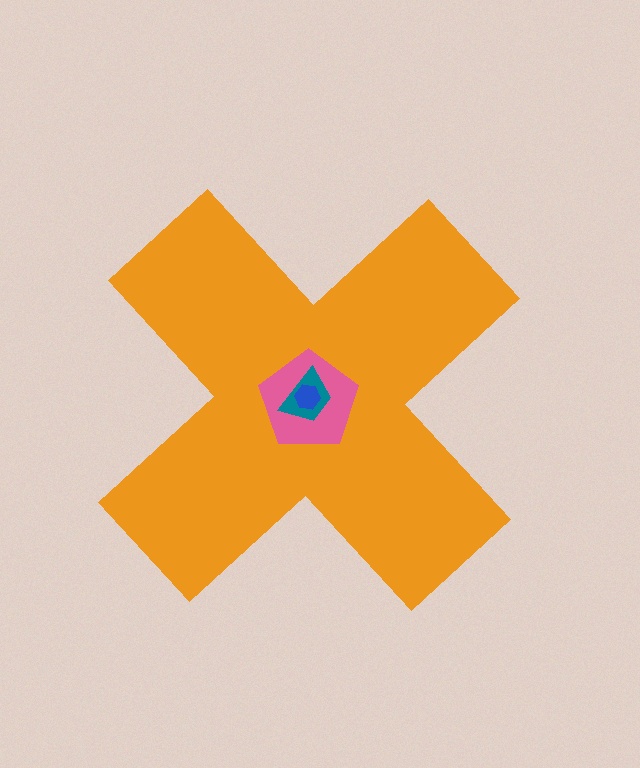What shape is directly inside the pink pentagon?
The teal trapezoid.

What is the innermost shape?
The blue hexagon.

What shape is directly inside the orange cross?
The pink pentagon.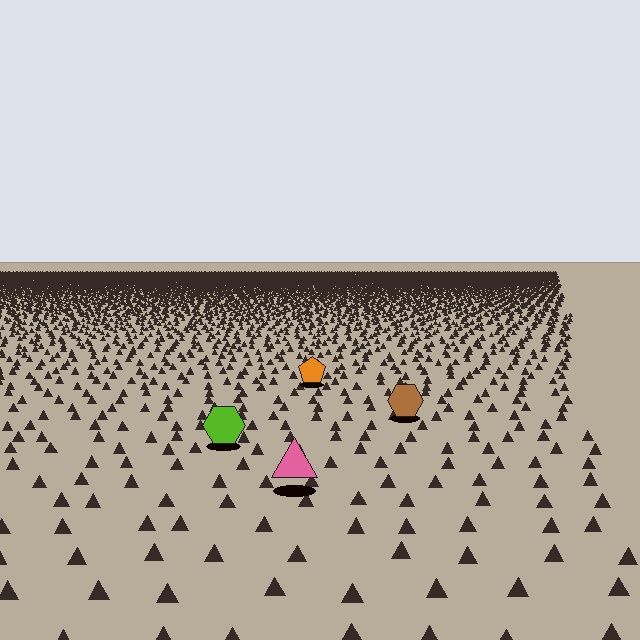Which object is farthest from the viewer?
The orange pentagon is farthest from the viewer. It appears smaller and the ground texture around it is denser.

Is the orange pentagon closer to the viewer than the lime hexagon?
No. The lime hexagon is closer — you can tell from the texture gradient: the ground texture is coarser near it.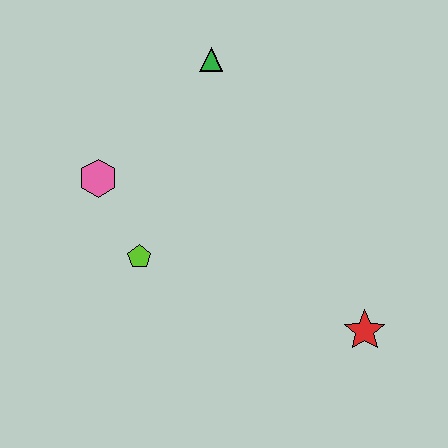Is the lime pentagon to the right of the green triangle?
No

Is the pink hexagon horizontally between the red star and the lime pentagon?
No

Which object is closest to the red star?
The lime pentagon is closest to the red star.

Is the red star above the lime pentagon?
No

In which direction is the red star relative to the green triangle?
The red star is below the green triangle.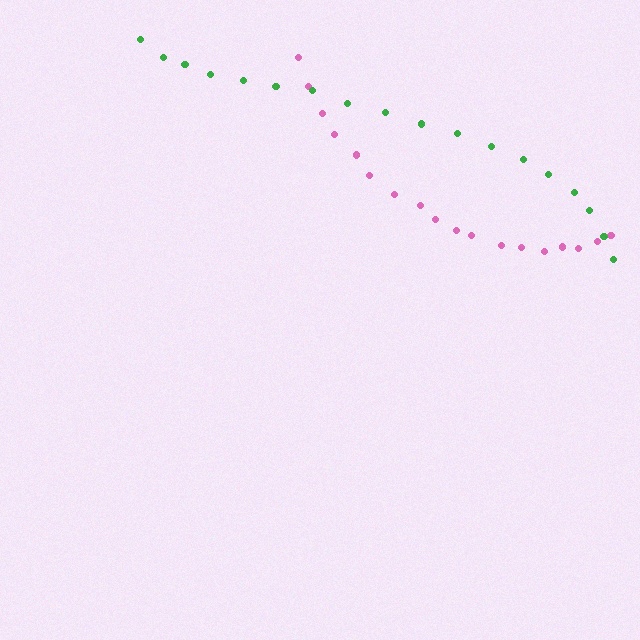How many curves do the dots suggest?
There are 2 distinct paths.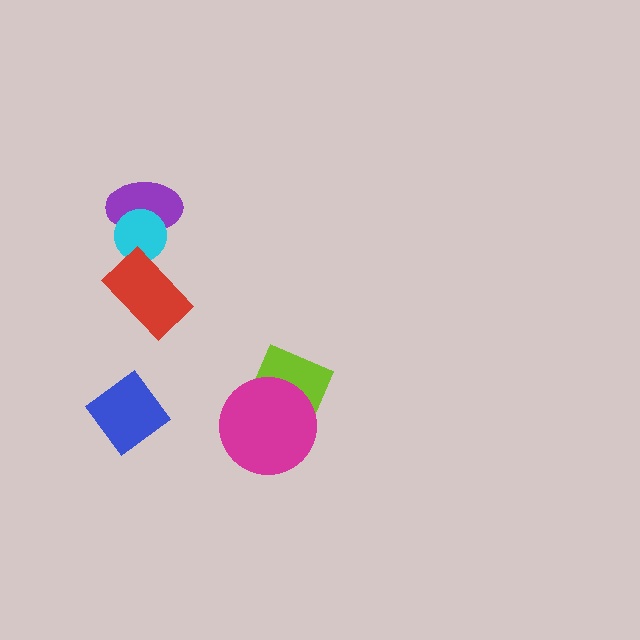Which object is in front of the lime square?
The magenta circle is in front of the lime square.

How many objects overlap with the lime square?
1 object overlaps with the lime square.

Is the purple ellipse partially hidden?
Yes, it is partially covered by another shape.